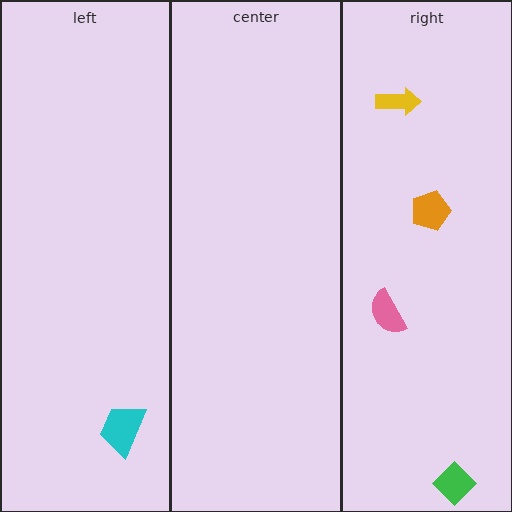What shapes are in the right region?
The orange pentagon, the yellow arrow, the pink semicircle, the green diamond.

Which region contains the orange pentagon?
The right region.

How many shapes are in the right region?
4.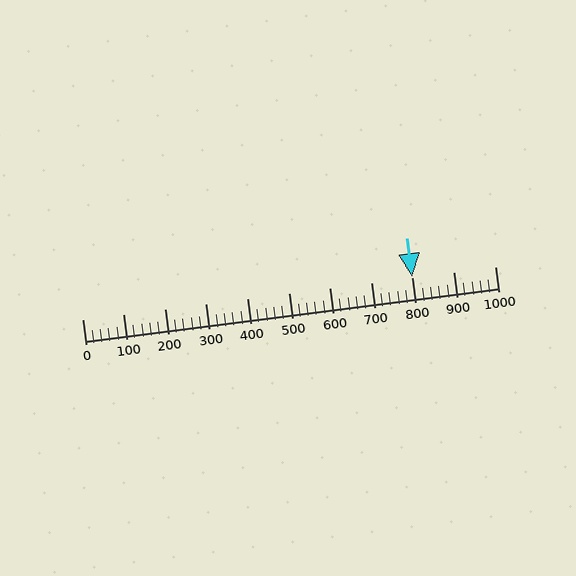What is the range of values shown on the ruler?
The ruler shows values from 0 to 1000.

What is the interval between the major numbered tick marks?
The major tick marks are spaced 100 units apart.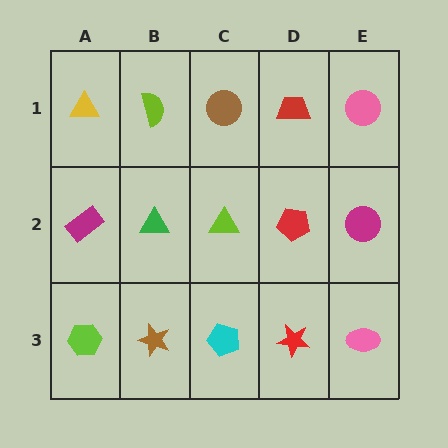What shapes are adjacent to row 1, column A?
A magenta rectangle (row 2, column A), a lime semicircle (row 1, column B).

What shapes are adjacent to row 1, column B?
A green triangle (row 2, column B), a yellow triangle (row 1, column A), a brown circle (row 1, column C).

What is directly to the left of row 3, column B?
A lime hexagon.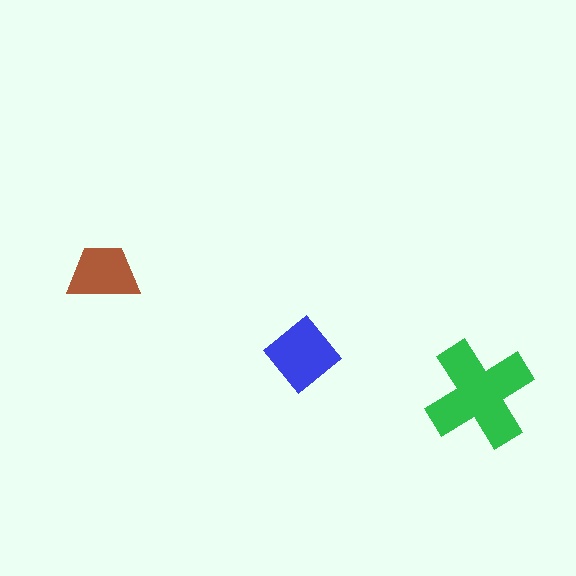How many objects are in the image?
There are 3 objects in the image.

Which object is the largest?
The green cross.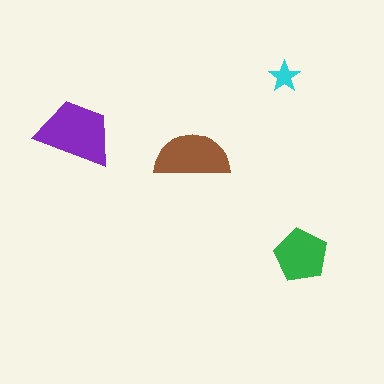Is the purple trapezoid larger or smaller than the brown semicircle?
Larger.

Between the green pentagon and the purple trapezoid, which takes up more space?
The purple trapezoid.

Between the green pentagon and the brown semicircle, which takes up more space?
The brown semicircle.